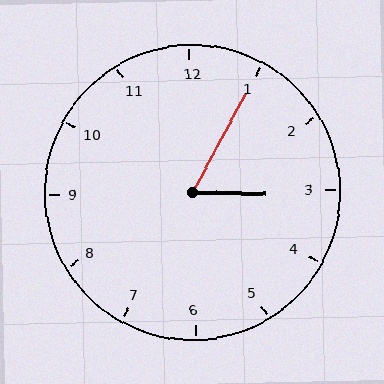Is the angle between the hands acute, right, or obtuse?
It is acute.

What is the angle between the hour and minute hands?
Approximately 62 degrees.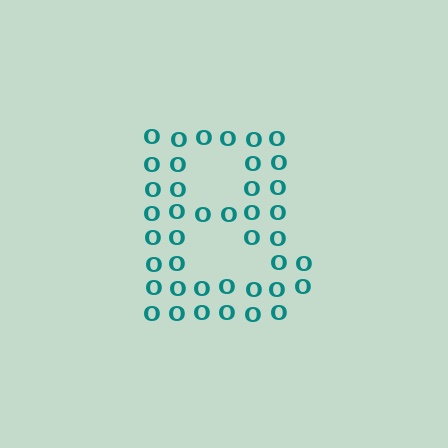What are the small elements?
The small elements are letter O's.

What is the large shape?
The large shape is the letter B.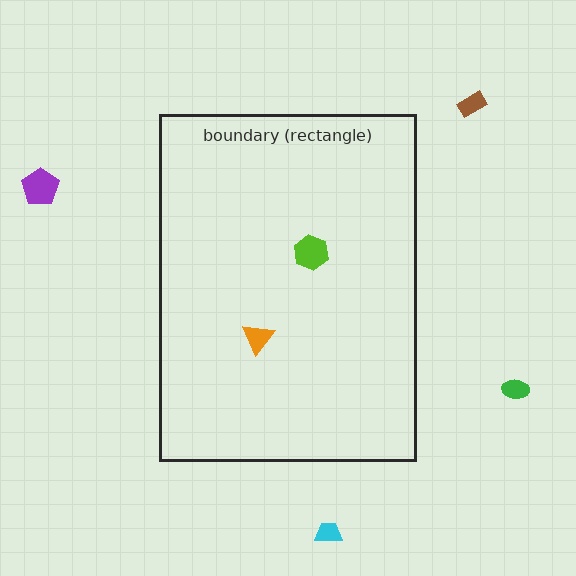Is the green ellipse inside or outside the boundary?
Outside.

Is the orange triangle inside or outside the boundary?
Inside.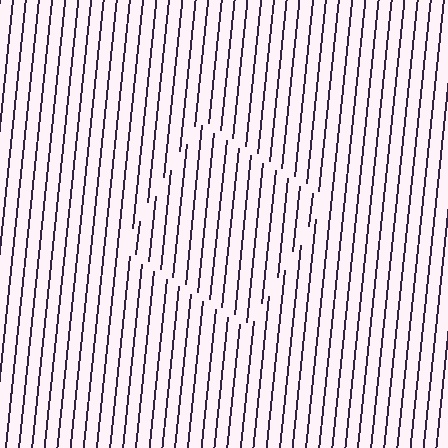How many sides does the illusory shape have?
4 sides — the line-ends trace a square.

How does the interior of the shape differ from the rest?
The interior of the shape contains the same grating, shifted by half a period — the contour is defined by the phase discontinuity where line-ends from the inner and outer gratings abut.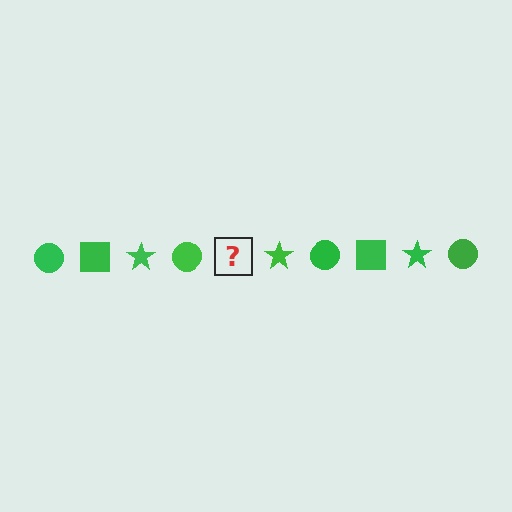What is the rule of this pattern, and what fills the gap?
The rule is that the pattern cycles through circle, square, star shapes in green. The gap should be filled with a green square.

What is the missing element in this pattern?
The missing element is a green square.